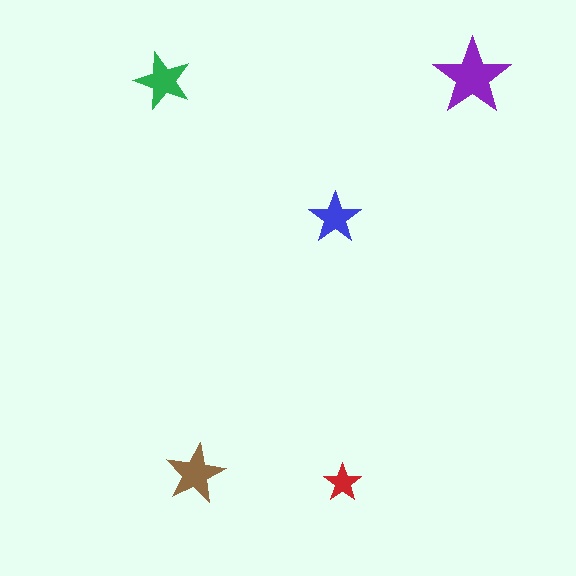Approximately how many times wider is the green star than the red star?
About 1.5 times wider.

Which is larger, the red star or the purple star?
The purple one.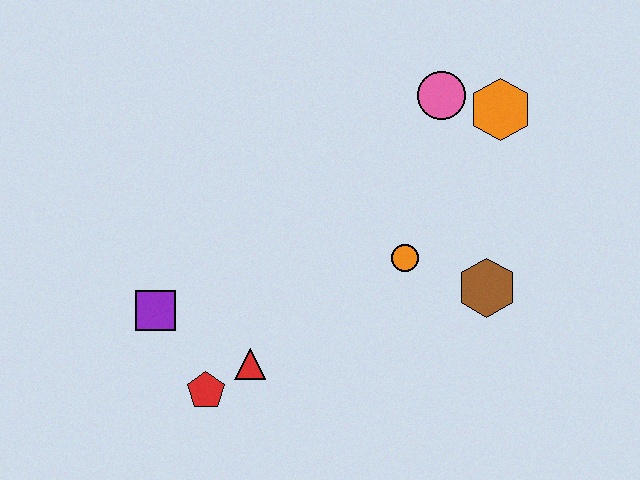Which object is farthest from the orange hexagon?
The red pentagon is farthest from the orange hexagon.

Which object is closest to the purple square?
The red pentagon is closest to the purple square.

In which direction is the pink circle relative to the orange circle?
The pink circle is above the orange circle.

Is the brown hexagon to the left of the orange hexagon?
Yes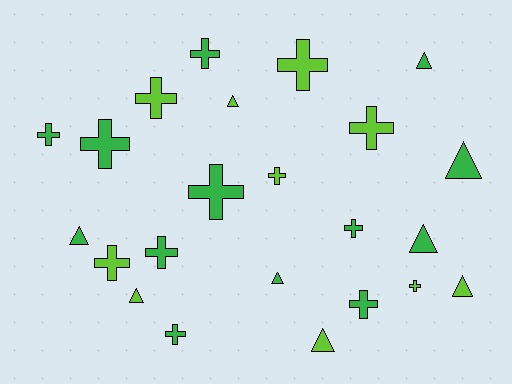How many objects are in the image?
There are 23 objects.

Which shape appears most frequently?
Cross, with 14 objects.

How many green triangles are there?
There are 5 green triangles.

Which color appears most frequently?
Green, with 13 objects.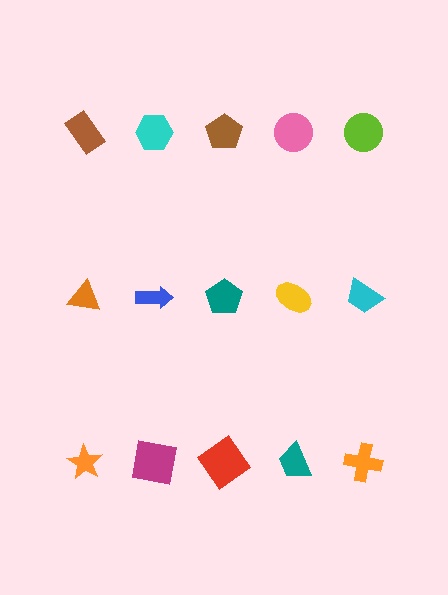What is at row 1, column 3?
A brown pentagon.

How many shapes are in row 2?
5 shapes.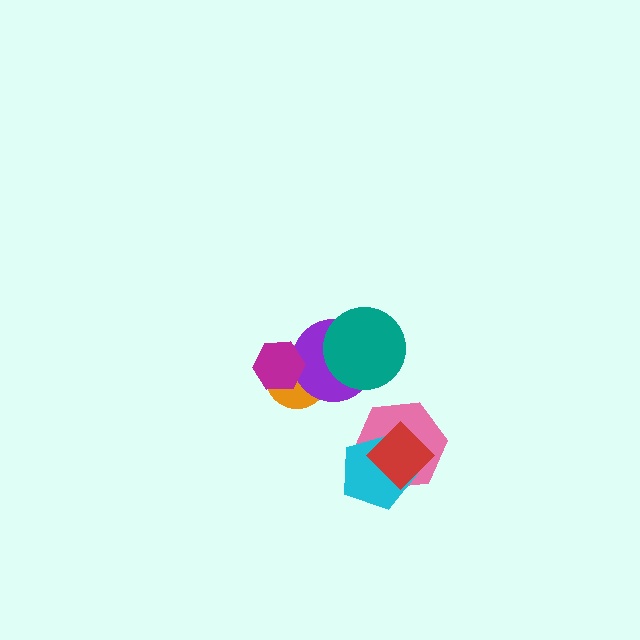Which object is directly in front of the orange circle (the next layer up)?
The purple circle is directly in front of the orange circle.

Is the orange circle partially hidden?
Yes, it is partially covered by another shape.